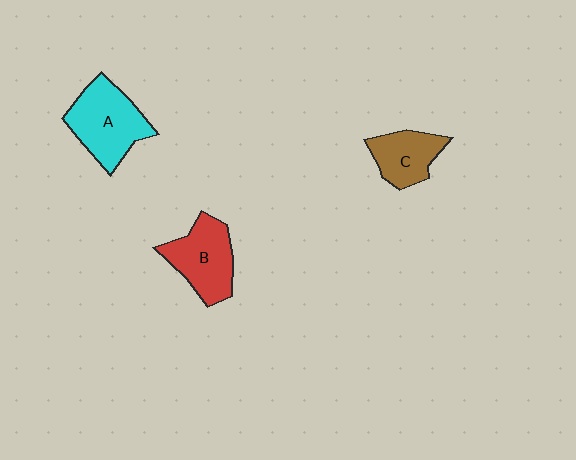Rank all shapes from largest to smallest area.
From largest to smallest: A (cyan), B (red), C (brown).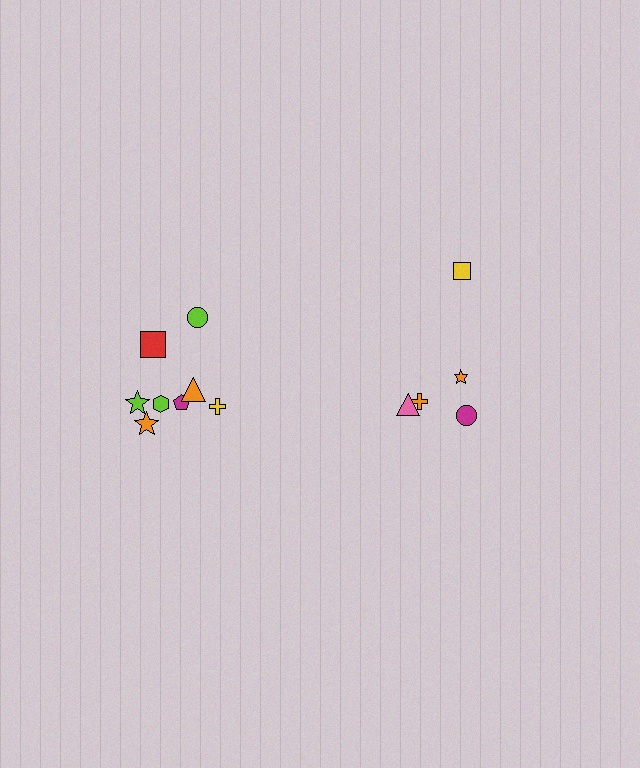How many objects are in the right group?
There are 5 objects.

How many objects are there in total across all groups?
There are 13 objects.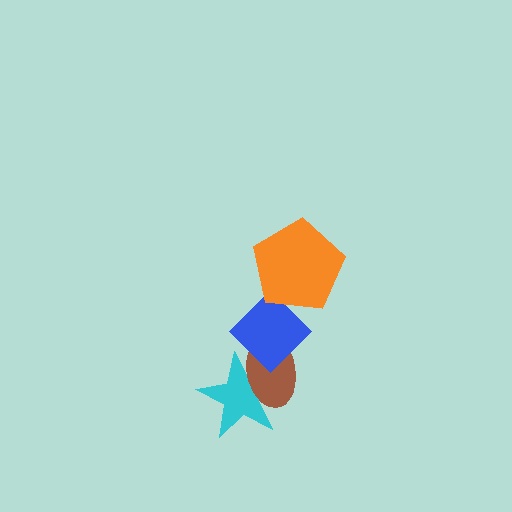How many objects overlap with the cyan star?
2 objects overlap with the cyan star.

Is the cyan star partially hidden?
Yes, it is partially covered by another shape.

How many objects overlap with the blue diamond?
3 objects overlap with the blue diamond.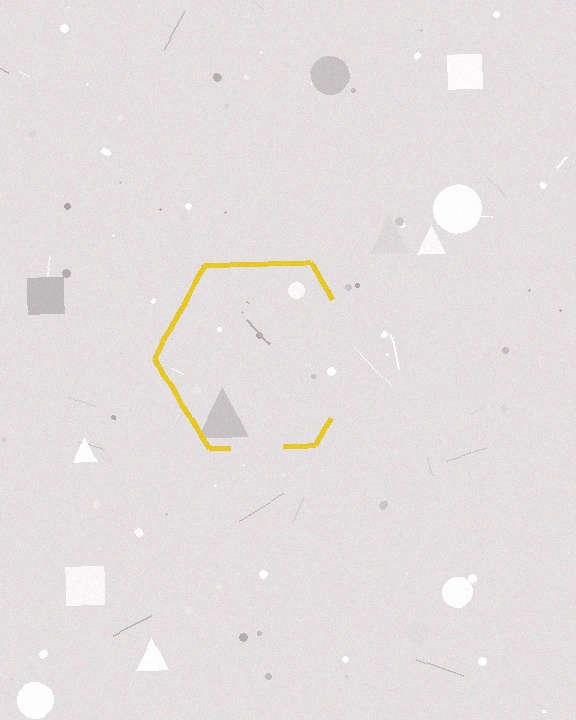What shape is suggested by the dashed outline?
The dashed outline suggests a hexagon.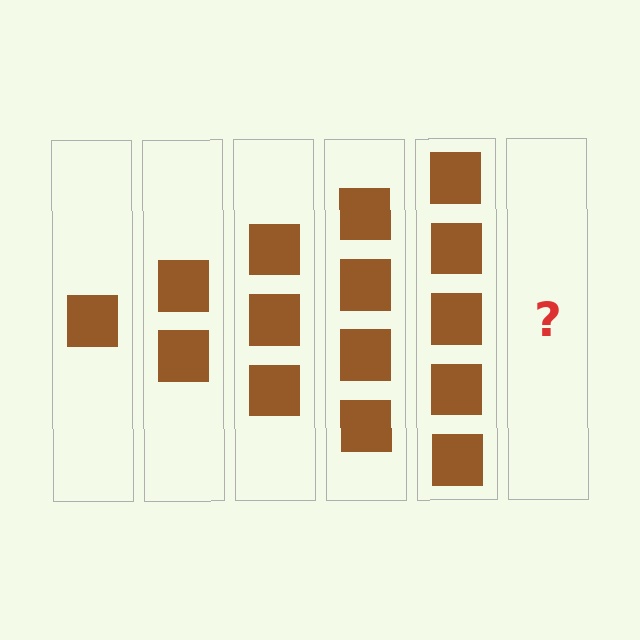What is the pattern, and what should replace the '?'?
The pattern is that each step adds one more square. The '?' should be 6 squares.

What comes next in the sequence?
The next element should be 6 squares.